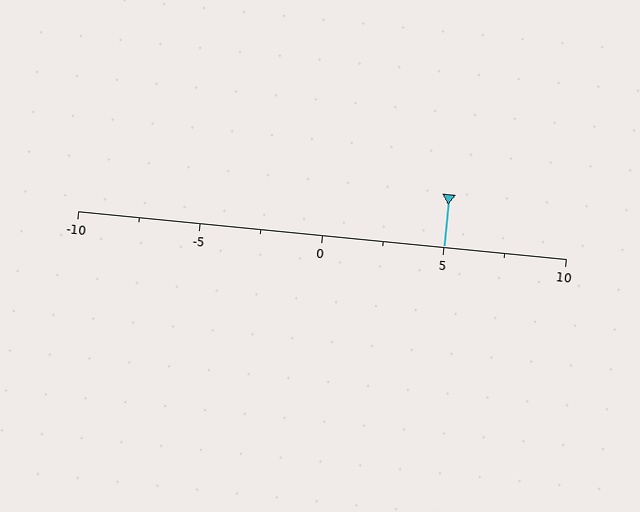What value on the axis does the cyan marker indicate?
The marker indicates approximately 5.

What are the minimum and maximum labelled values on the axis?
The axis runs from -10 to 10.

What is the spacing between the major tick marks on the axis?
The major ticks are spaced 5 apart.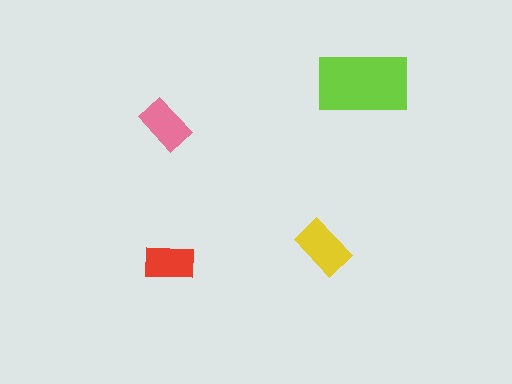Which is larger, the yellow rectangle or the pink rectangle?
The yellow one.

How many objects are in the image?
There are 4 objects in the image.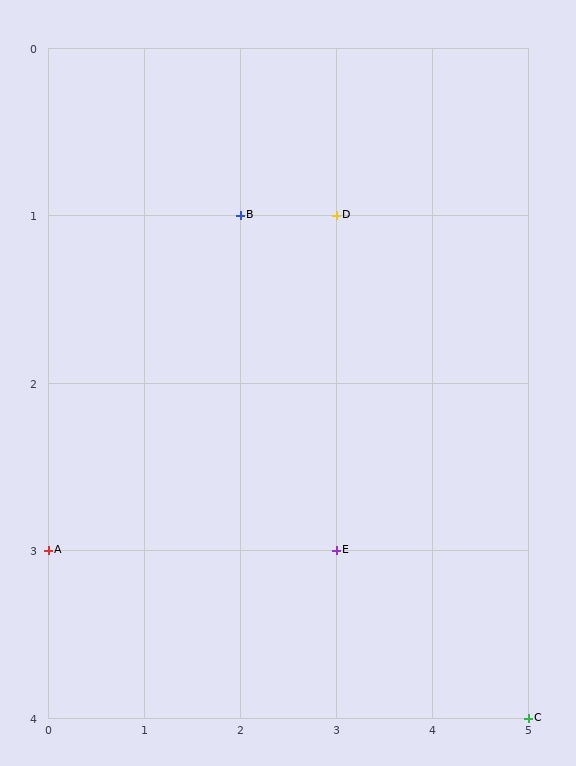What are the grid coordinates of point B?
Point B is at grid coordinates (2, 1).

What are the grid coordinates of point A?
Point A is at grid coordinates (0, 3).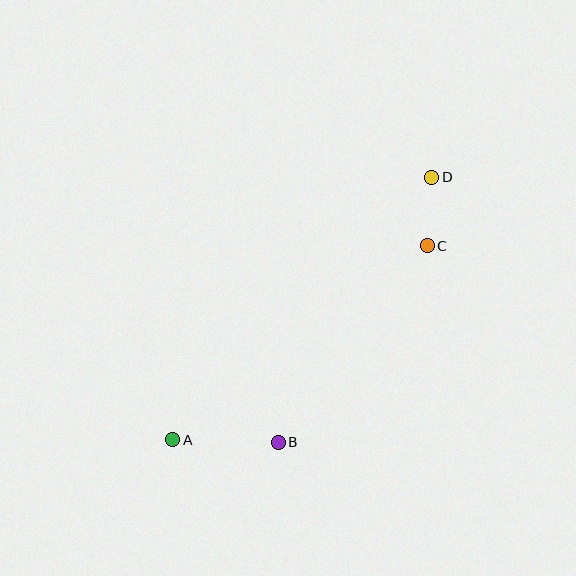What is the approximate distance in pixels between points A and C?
The distance between A and C is approximately 320 pixels.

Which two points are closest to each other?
Points C and D are closest to each other.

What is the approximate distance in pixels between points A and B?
The distance between A and B is approximately 105 pixels.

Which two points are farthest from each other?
Points A and D are farthest from each other.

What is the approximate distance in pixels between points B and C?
The distance between B and C is approximately 247 pixels.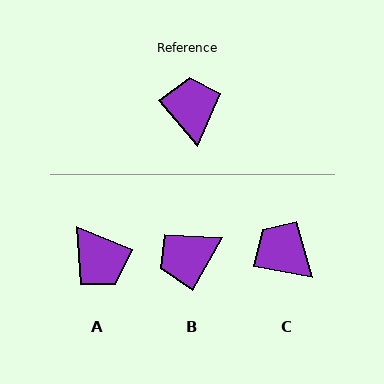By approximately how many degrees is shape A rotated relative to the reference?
Approximately 153 degrees clockwise.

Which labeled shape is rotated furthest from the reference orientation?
A, about 153 degrees away.